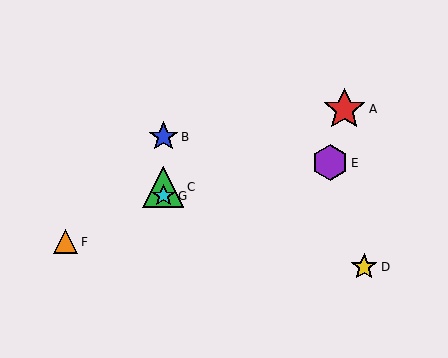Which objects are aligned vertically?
Objects B, C, G are aligned vertically.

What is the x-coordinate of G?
Object G is at x≈163.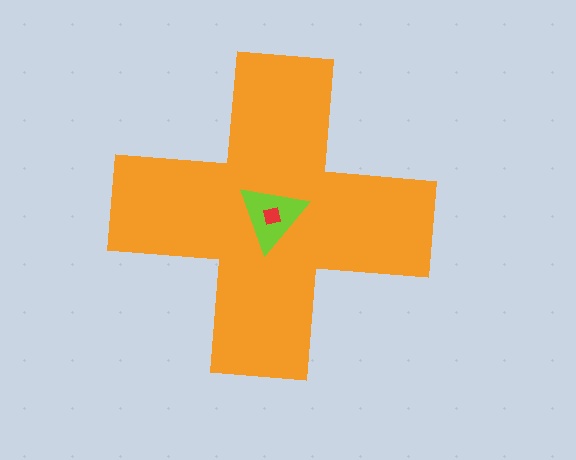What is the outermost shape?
The orange cross.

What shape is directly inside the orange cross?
The lime triangle.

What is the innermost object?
The red square.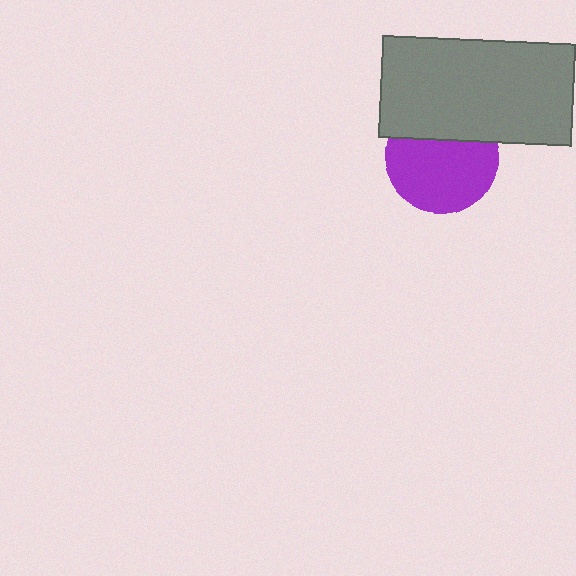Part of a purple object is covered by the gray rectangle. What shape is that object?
It is a circle.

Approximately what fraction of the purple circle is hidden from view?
Roughly 32% of the purple circle is hidden behind the gray rectangle.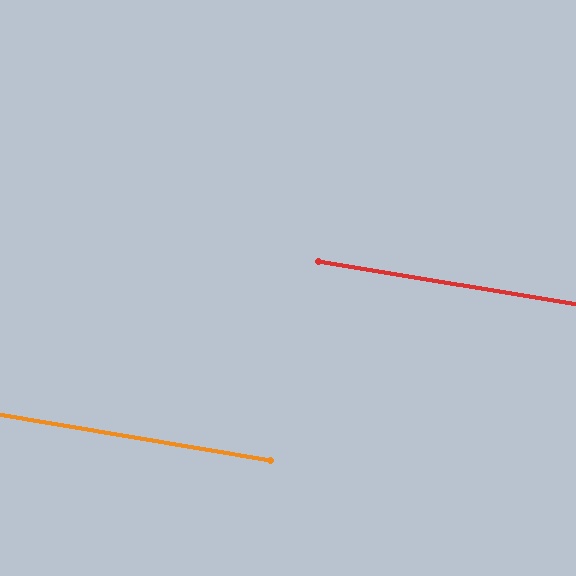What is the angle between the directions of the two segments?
Approximately 0 degrees.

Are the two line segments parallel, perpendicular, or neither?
Parallel — their directions differ by only 0.2°.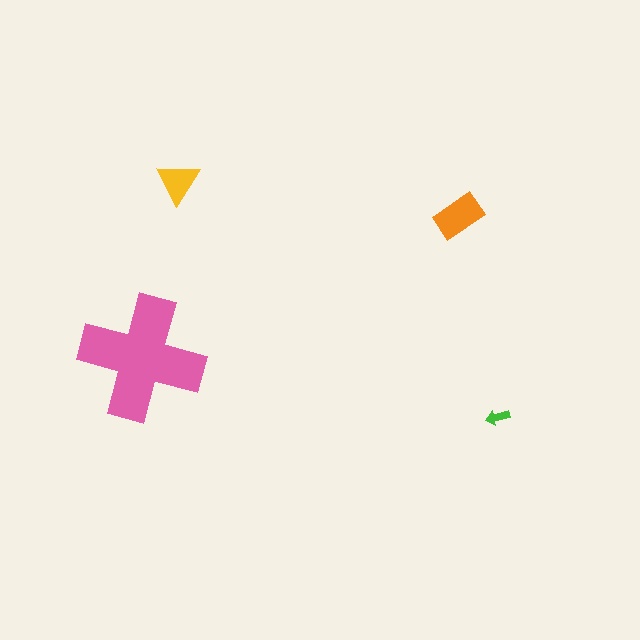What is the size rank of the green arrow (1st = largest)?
4th.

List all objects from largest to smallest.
The pink cross, the orange rectangle, the yellow triangle, the green arrow.